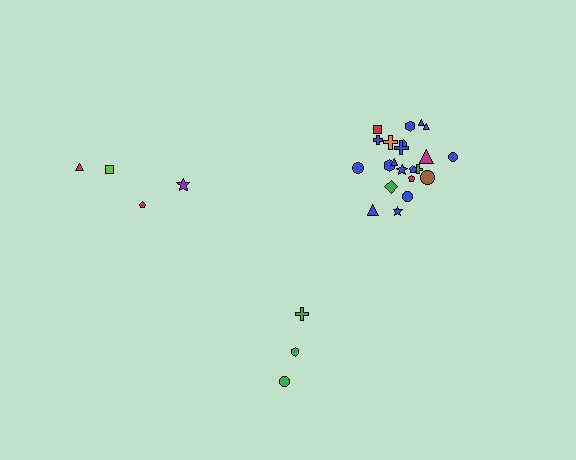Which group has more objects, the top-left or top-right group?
The top-right group.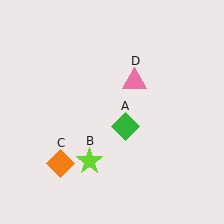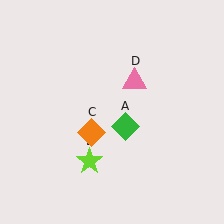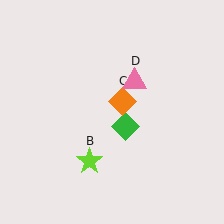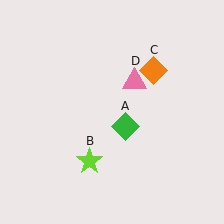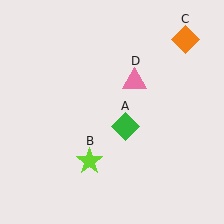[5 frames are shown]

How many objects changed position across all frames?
1 object changed position: orange diamond (object C).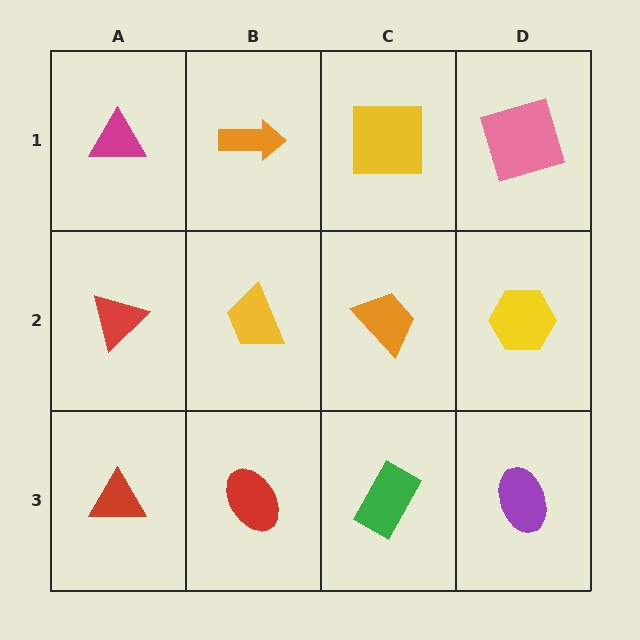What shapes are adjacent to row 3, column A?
A red triangle (row 2, column A), a red ellipse (row 3, column B).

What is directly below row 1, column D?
A yellow hexagon.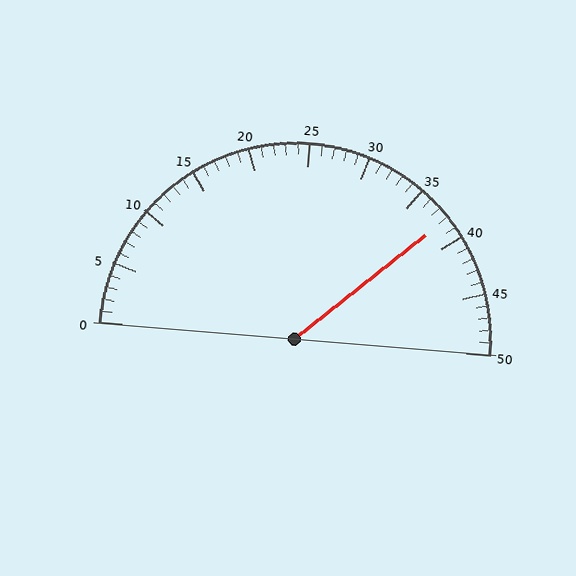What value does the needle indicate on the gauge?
The needle indicates approximately 38.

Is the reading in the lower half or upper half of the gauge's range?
The reading is in the upper half of the range (0 to 50).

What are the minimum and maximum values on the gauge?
The gauge ranges from 0 to 50.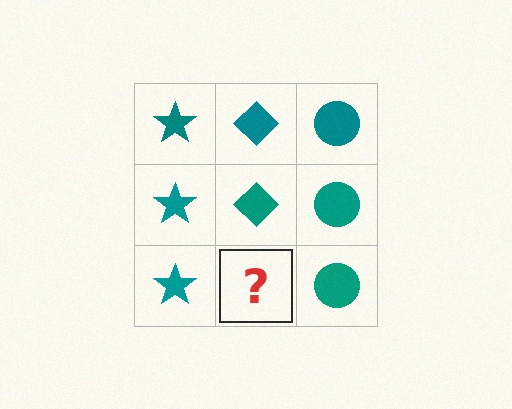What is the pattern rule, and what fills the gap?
The rule is that each column has a consistent shape. The gap should be filled with a teal diamond.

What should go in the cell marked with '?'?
The missing cell should contain a teal diamond.